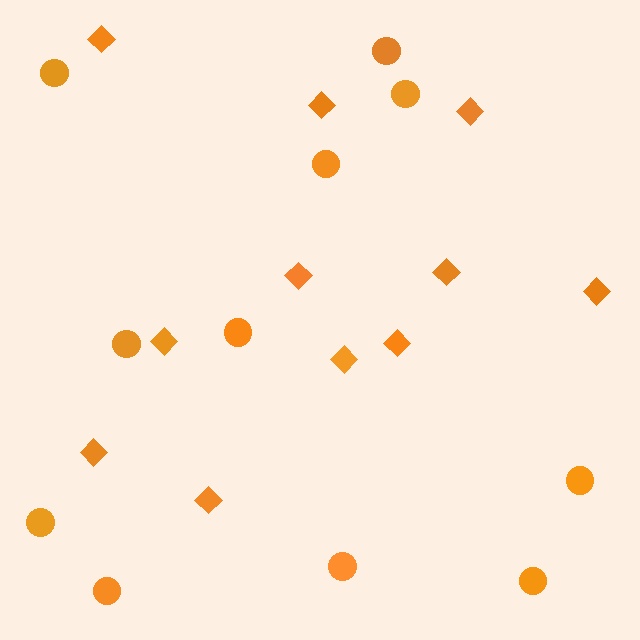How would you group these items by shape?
There are 2 groups: one group of diamonds (11) and one group of circles (11).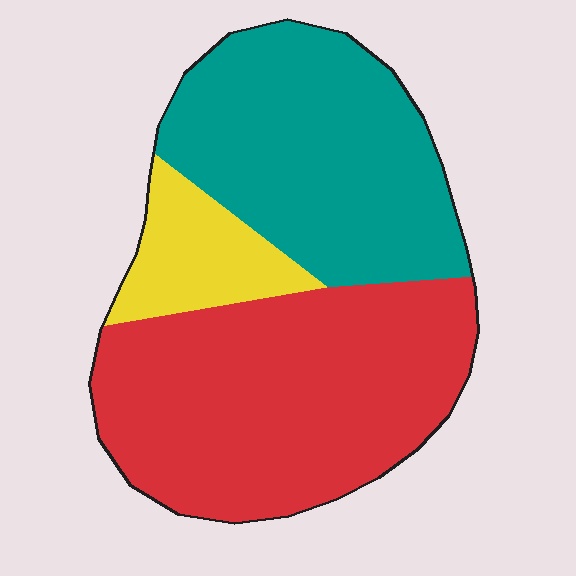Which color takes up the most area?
Red, at roughly 50%.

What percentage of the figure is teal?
Teal takes up about three eighths (3/8) of the figure.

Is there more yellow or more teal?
Teal.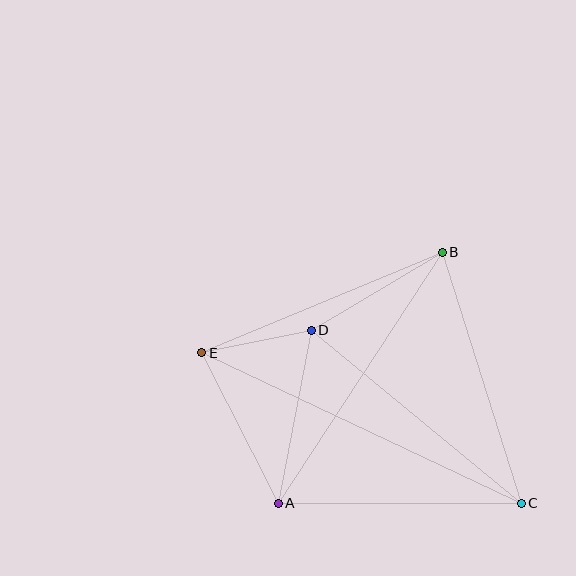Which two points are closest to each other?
Points D and E are closest to each other.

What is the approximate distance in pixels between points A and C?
The distance between A and C is approximately 243 pixels.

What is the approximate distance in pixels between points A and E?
The distance between A and E is approximately 169 pixels.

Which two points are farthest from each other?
Points C and E are farthest from each other.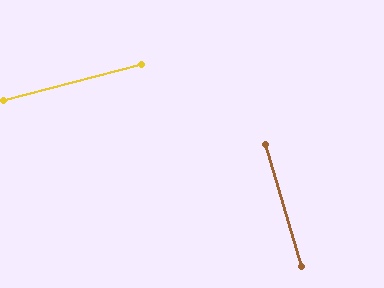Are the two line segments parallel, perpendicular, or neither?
Perpendicular — they meet at approximately 89°.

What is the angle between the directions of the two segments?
Approximately 89 degrees.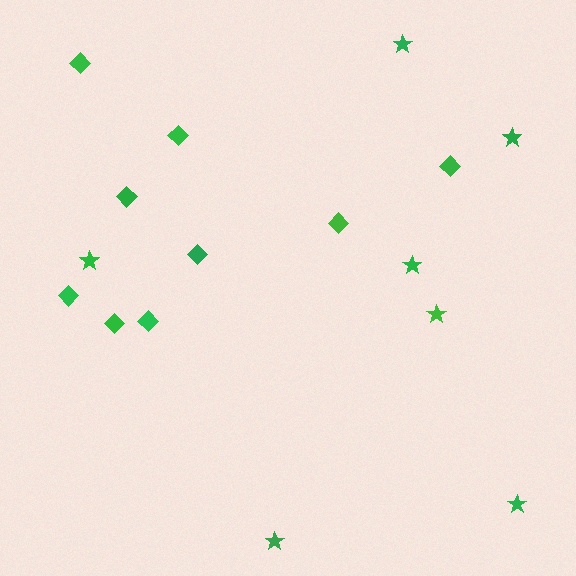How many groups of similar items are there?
There are 2 groups: one group of stars (7) and one group of diamonds (9).